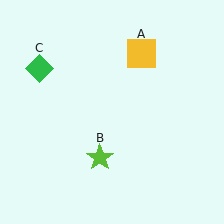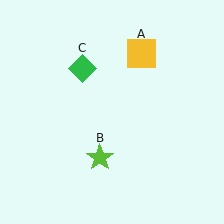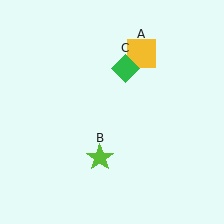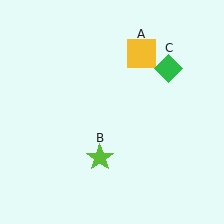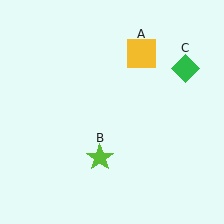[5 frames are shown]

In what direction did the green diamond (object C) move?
The green diamond (object C) moved right.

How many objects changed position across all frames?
1 object changed position: green diamond (object C).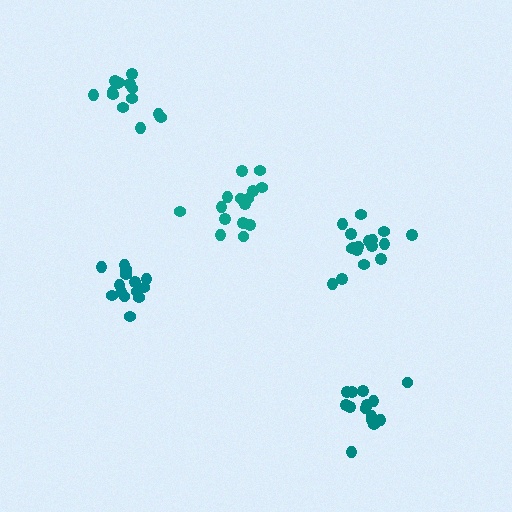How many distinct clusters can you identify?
There are 5 distinct clusters.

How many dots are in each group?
Group 1: 17 dots, Group 2: 14 dots, Group 3: 14 dots, Group 4: 15 dots, Group 5: 14 dots (74 total).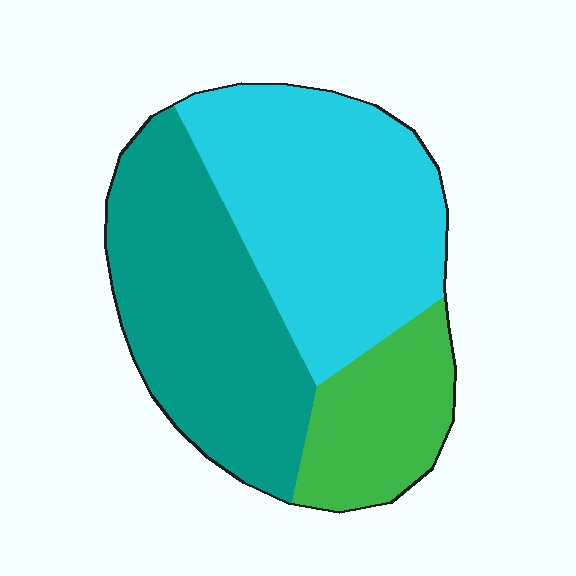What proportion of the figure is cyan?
Cyan takes up about two fifths (2/5) of the figure.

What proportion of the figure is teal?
Teal takes up between a third and a half of the figure.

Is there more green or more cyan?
Cyan.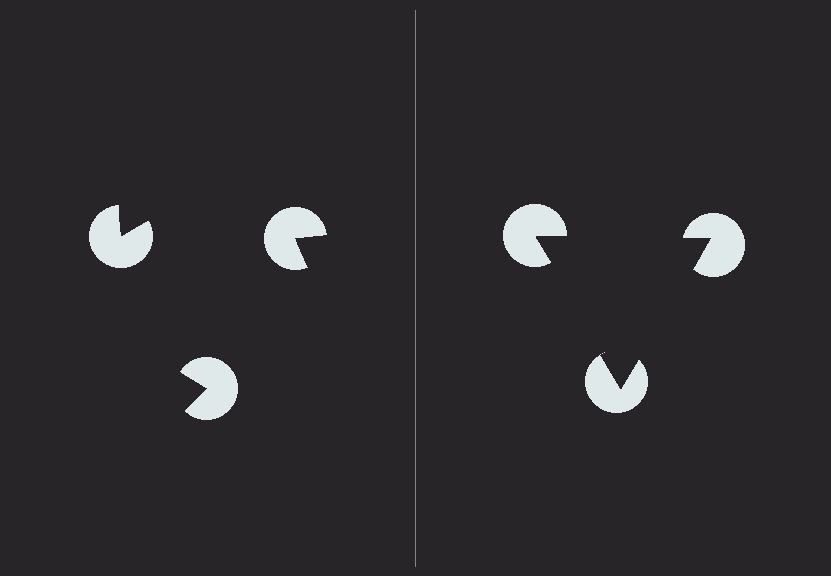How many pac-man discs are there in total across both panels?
6 — 3 on each side.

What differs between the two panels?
The pac-man discs are positioned identically on both sides; only the wedge orientations differ. On the right they align to a triangle; on the left they are misaligned.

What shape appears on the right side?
An illusory triangle.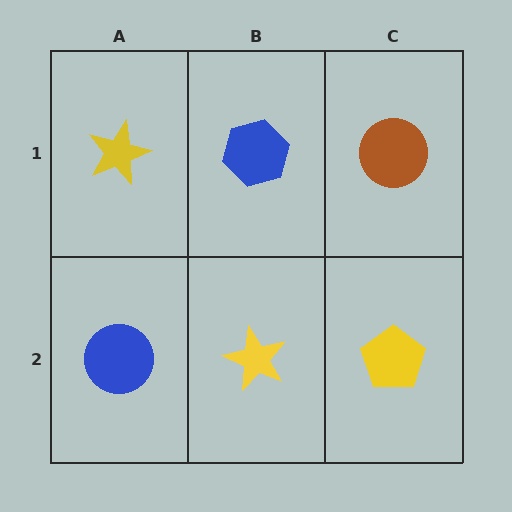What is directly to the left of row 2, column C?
A yellow star.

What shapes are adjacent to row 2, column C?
A brown circle (row 1, column C), a yellow star (row 2, column B).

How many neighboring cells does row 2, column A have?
2.